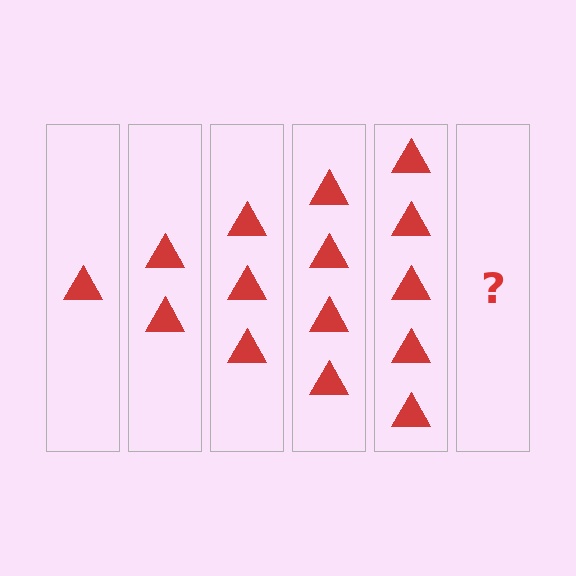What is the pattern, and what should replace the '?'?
The pattern is that each step adds one more triangle. The '?' should be 6 triangles.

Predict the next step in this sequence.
The next step is 6 triangles.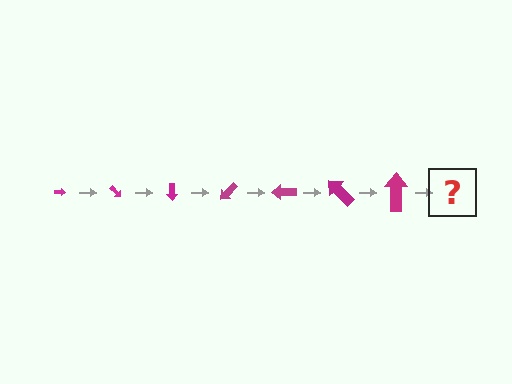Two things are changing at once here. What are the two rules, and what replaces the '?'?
The two rules are that the arrow grows larger each step and it rotates 45 degrees each step. The '?' should be an arrow, larger than the previous one and rotated 315 degrees from the start.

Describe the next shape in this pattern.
It should be an arrow, larger than the previous one and rotated 315 degrees from the start.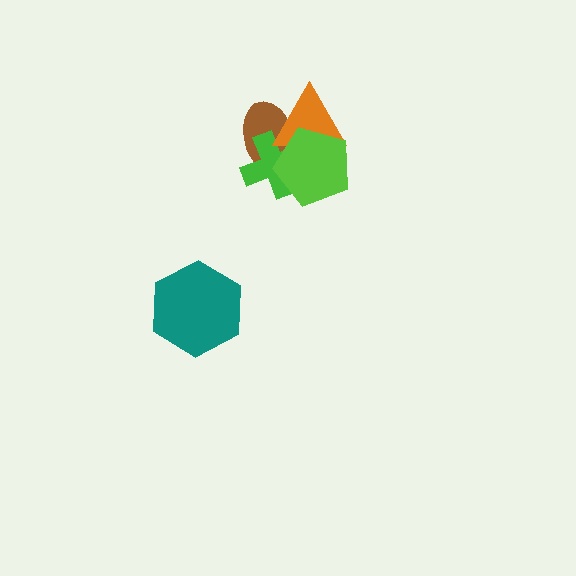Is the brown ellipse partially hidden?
Yes, it is partially covered by another shape.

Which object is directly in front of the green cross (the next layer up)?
The orange triangle is directly in front of the green cross.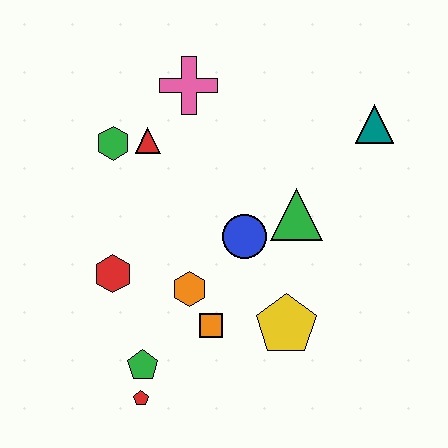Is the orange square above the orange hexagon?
No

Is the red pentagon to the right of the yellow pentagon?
No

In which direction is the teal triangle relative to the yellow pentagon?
The teal triangle is above the yellow pentagon.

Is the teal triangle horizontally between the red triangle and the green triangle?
No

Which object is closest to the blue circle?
The green triangle is closest to the blue circle.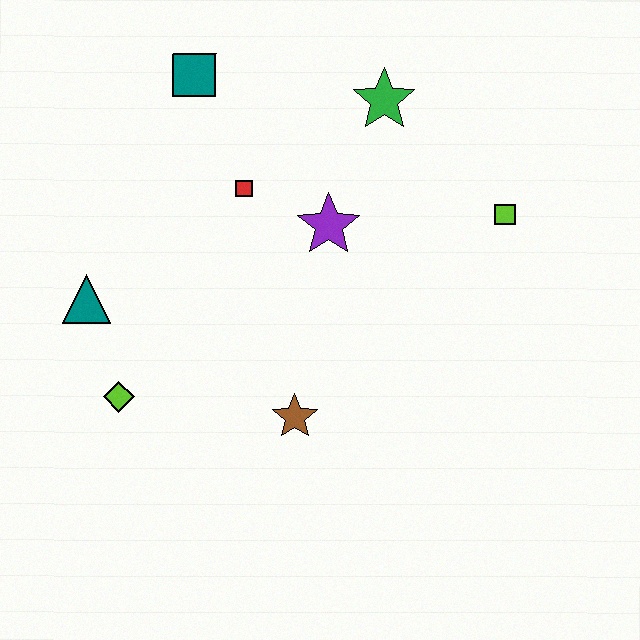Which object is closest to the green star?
The purple star is closest to the green star.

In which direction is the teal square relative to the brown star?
The teal square is above the brown star.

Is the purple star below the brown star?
No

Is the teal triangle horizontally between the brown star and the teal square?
No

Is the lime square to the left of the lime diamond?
No